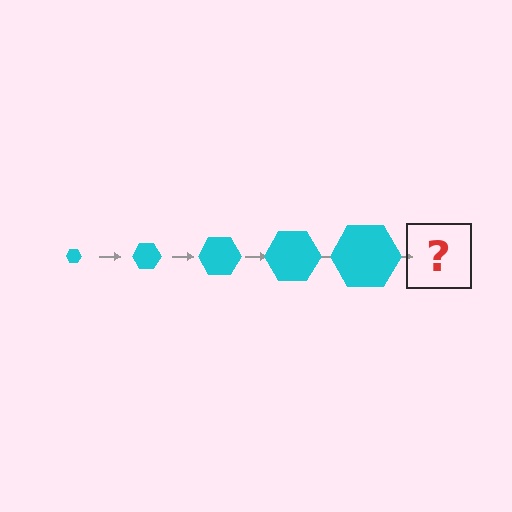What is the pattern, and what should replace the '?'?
The pattern is that the hexagon gets progressively larger each step. The '?' should be a cyan hexagon, larger than the previous one.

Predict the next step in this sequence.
The next step is a cyan hexagon, larger than the previous one.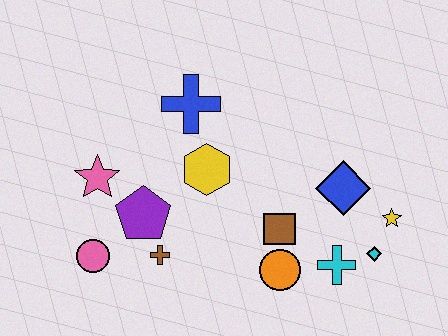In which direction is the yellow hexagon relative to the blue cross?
The yellow hexagon is below the blue cross.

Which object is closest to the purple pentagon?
The brown cross is closest to the purple pentagon.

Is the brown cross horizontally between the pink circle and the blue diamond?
Yes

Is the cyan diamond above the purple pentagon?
No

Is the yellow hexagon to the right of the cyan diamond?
No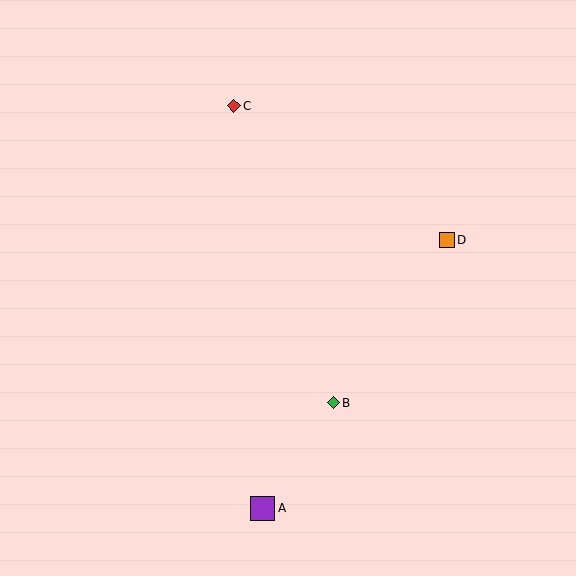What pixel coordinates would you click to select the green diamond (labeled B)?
Click at (333, 403) to select the green diamond B.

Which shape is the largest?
The purple square (labeled A) is the largest.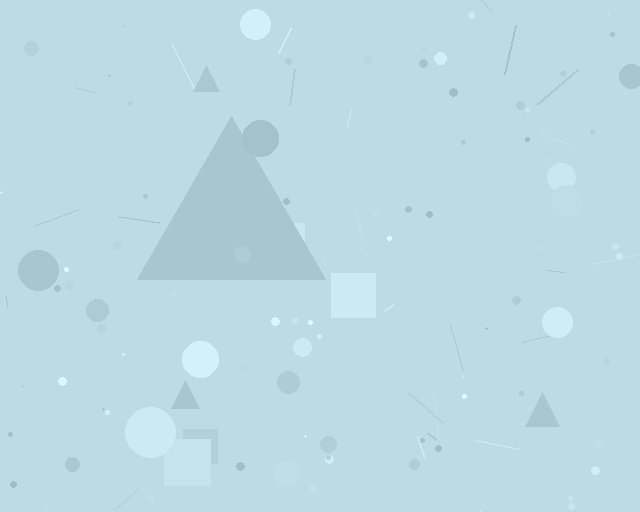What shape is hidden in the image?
A triangle is hidden in the image.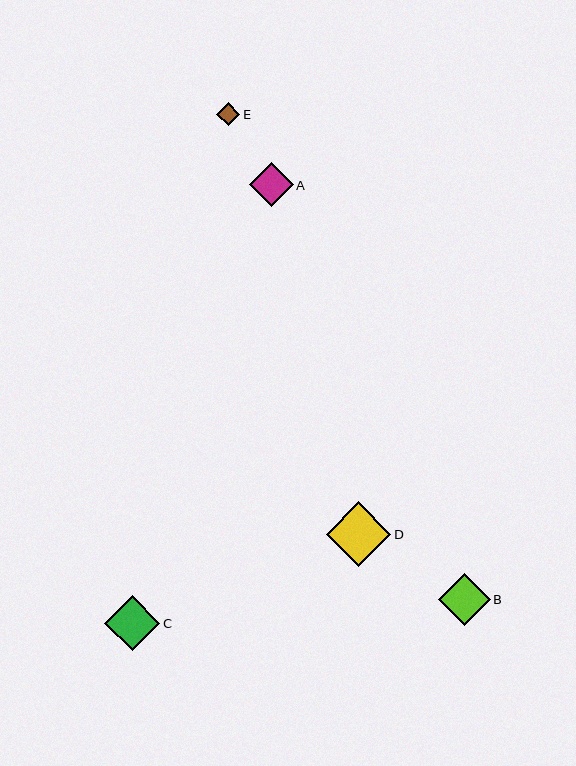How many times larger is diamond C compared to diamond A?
Diamond C is approximately 1.3 times the size of diamond A.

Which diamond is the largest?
Diamond D is the largest with a size of approximately 64 pixels.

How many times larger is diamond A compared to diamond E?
Diamond A is approximately 1.9 times the size of diamond E.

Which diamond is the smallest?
Diamond E is the smallest with a size of approximately 23 pixels.